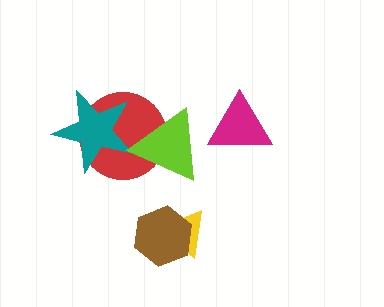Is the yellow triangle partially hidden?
Yes, it is partially covered by another shape.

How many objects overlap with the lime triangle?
2 objects overlap with the lime triangle.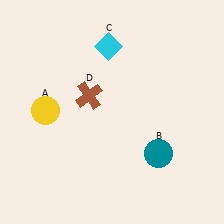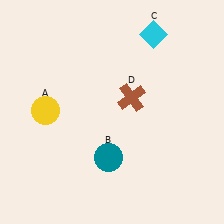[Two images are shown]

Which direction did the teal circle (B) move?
The teal circle (B) moved left.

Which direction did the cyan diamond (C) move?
The cyan diamond (C) moved right.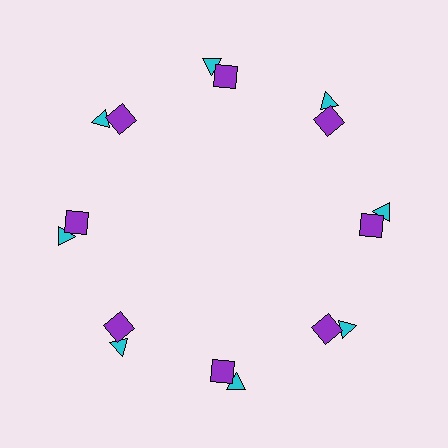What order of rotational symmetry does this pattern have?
This pattern has 8-fold rotational symmetry.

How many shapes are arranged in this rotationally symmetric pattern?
There are 16 shapes, arranged in 8 groups of 2.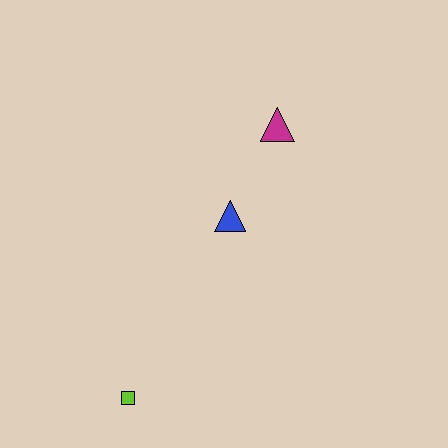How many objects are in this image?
There are 3 objects.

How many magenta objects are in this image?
There is 1 magenta object.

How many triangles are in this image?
There are 2 triangles.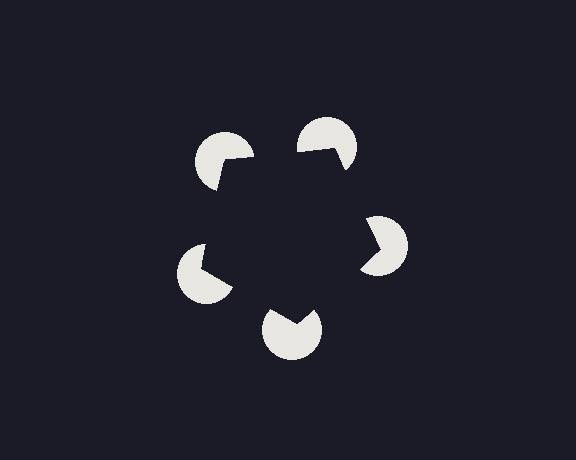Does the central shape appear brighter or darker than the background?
It typically appears slightly darker than the background, even though no actual brightness change is drawn.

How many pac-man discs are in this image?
There are 5 — one at each vertex of the illusory pentagon.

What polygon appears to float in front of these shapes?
An illusory pentagon — its edges are inferred from the aligned wedge cuts in the pac-man discs, not physically drawn.